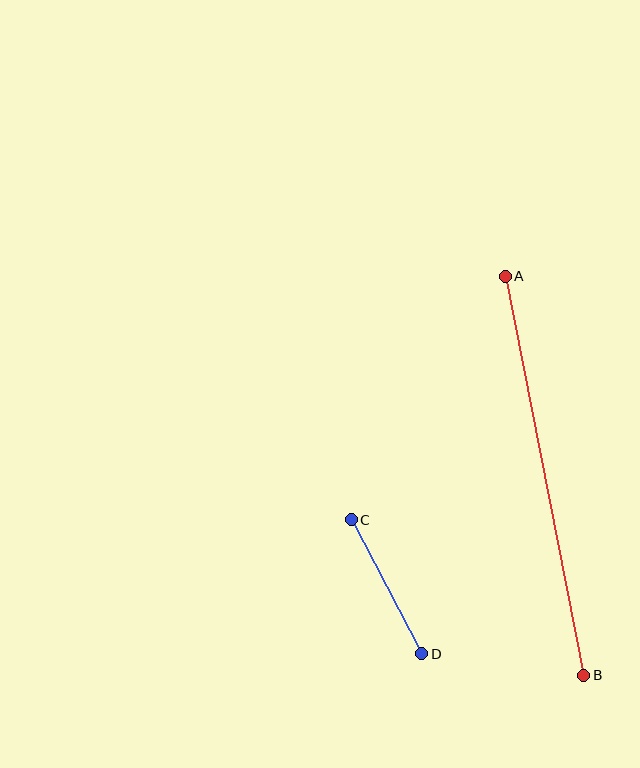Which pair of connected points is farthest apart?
Points A and B are farthest apart.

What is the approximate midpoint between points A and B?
The midpoint is at approximately (544, 476) pixels.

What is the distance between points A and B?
The distance is approximately 407 pixels.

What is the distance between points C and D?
The distance is approximately 151 pixels.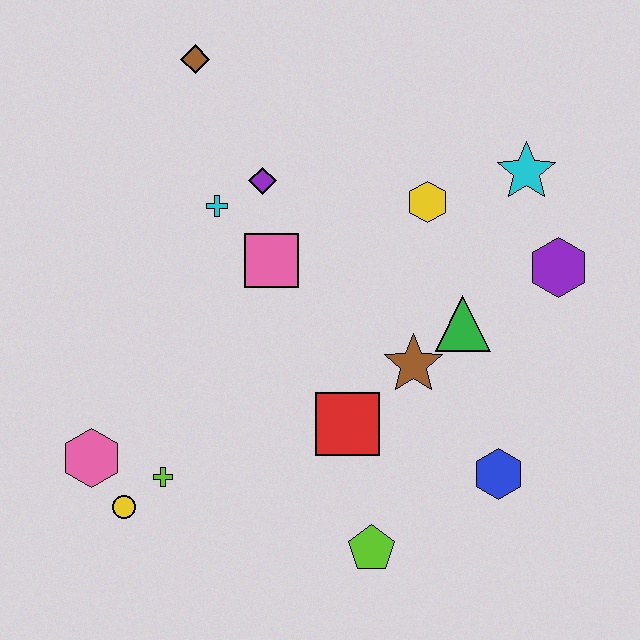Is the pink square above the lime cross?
Yes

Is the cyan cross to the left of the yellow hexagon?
Yes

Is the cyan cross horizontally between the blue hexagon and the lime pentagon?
No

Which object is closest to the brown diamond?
The purple diamond is closest to the brown diamond.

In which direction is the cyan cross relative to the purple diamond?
The cyan cross is to the left of the purple diamond.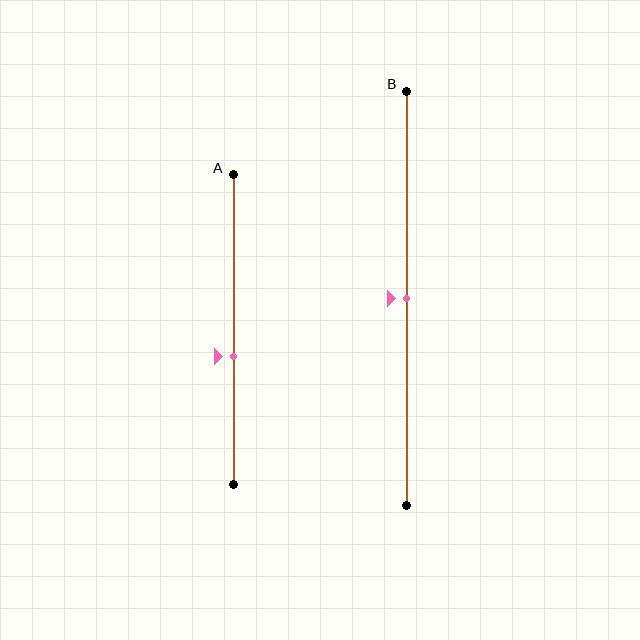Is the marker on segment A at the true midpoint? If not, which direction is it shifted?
No, the marker on segment A is shifted downward by about 9% of the segment length.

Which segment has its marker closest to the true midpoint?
Segment B has its marker closest to the true midpoint.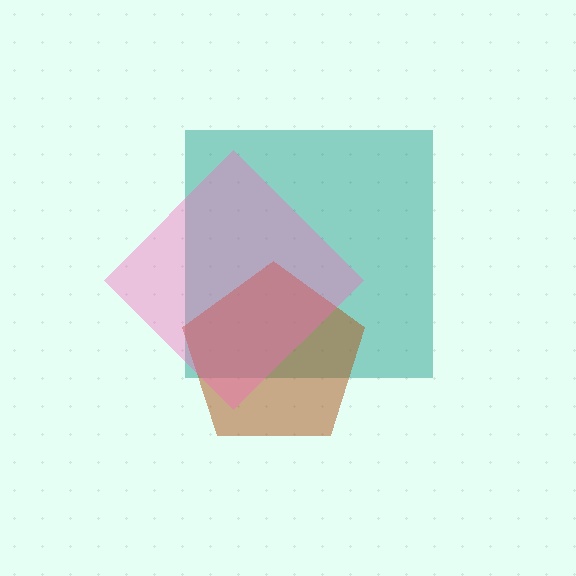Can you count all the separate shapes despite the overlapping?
Yes, there are 3 separate shapes.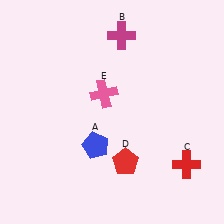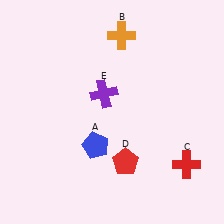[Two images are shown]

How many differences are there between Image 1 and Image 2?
There are 2 differences between the two images.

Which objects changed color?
B changed from magenta to orange. E changed from pink to purple.